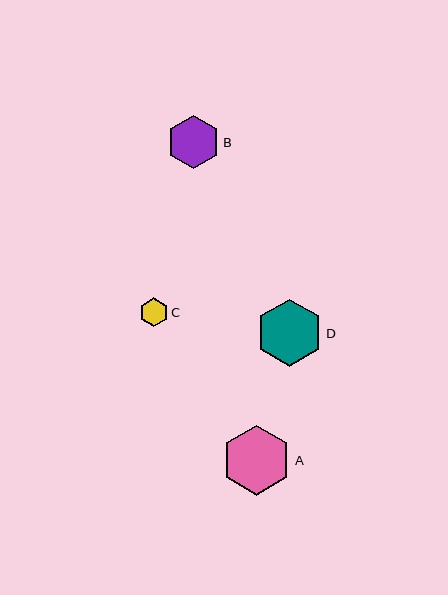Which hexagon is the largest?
Hexagon A is the largest with a size of approximately 70 pixels.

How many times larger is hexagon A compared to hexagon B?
Hexagon A is approximately 1.3 times the size of hexagon B.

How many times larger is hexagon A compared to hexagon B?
Hexagon A is approximately 1.3 times the size of hexagon B.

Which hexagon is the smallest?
Hexagon C is the smallest with a size of approximately 29 pixels.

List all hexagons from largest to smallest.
From largest to smallest: A, D, B, C.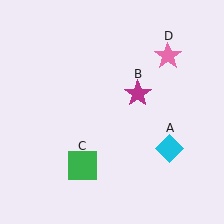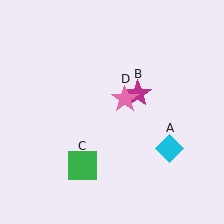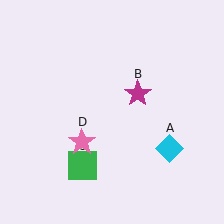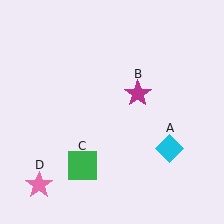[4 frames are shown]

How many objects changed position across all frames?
1 object changed position: pink star (object D).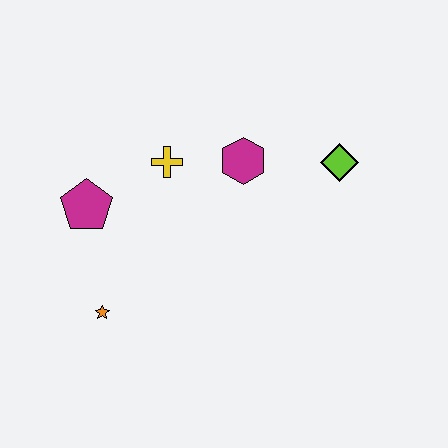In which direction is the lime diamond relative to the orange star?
The lime diamond is to the right of the orange star.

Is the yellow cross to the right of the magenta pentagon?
Yes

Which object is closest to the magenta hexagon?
The yellow cross is closest to the magenta hexagon.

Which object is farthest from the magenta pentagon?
The lime diamond is farthest from the magenta pentagon.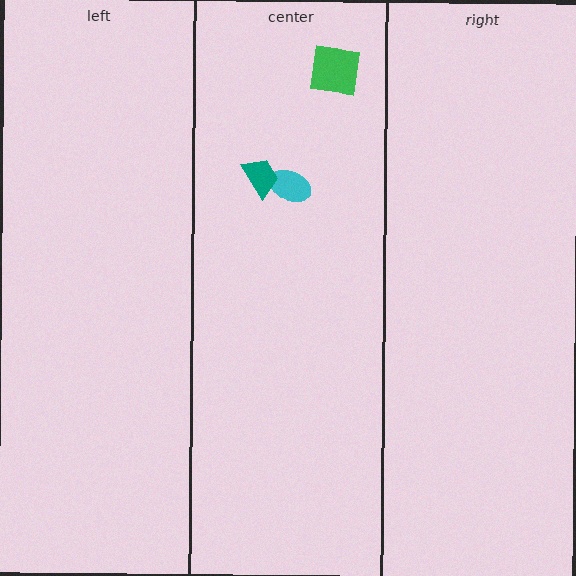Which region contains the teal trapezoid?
The center region.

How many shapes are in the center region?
3.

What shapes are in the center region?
The cyan ellipse, the teal trapezoid, the green square.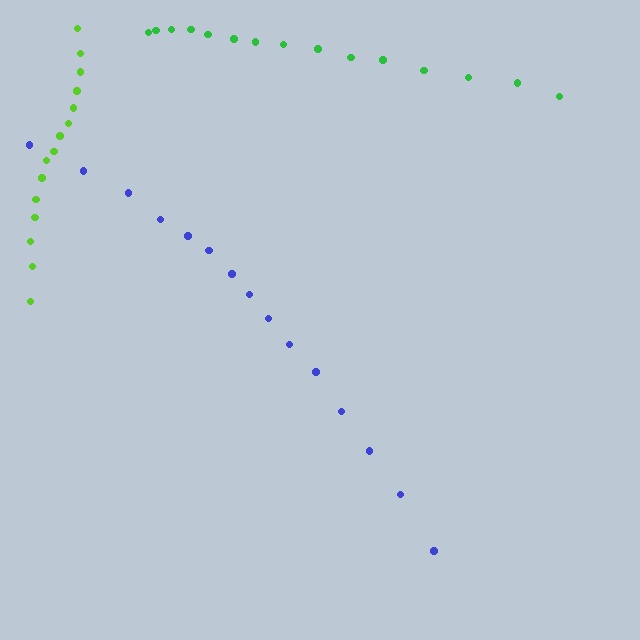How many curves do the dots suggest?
There are 3 distinct paths.